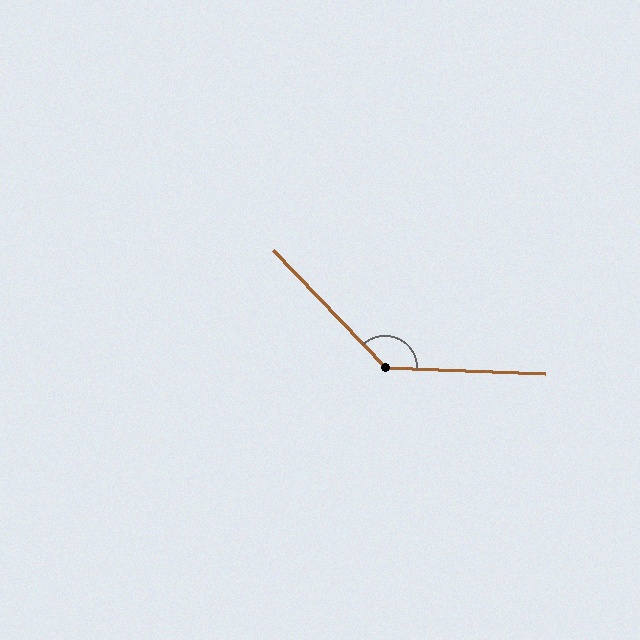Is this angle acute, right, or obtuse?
It is obtuse.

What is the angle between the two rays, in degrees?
Approximately 136 degrees.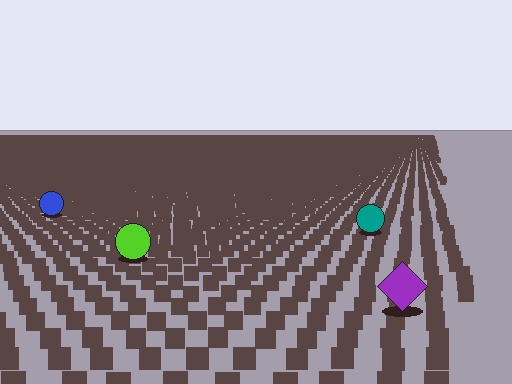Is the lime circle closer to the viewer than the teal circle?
Yes. The lime circle is closer — you can tell from the texture gradient: the ground texture is coarser near it.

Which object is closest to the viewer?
The purple diamond is closest. The texture marks near it are larger and more spread out.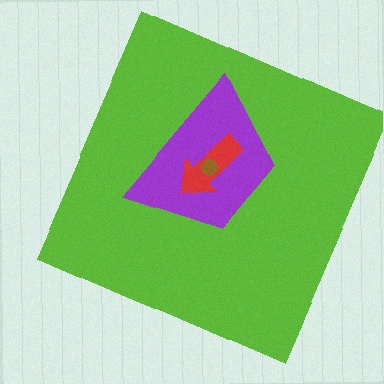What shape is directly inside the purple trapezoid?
The red arrow.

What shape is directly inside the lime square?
The purple trapezoid.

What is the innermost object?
The brown circle.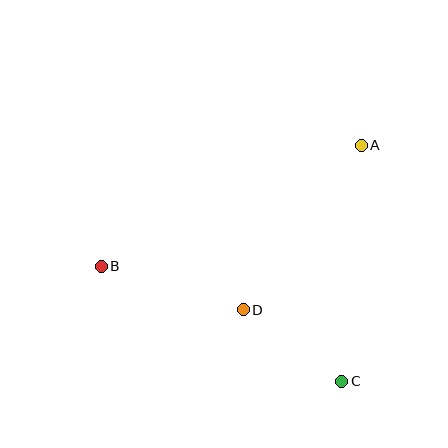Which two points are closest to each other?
Points C and D are closest to each other.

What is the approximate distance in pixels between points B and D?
The distance between B and D is approximately 148 pixels.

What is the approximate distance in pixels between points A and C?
The distance between A and C is approximately 236 pixels.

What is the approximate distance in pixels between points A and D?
The distance between A and D is approximately 202 pixels.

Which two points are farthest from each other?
Points A and B are farthest from each other.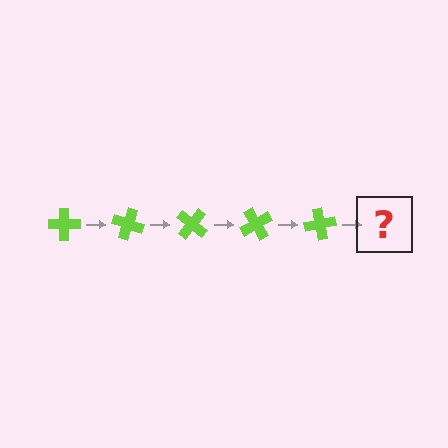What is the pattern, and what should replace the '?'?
The pattern is that the cross rotates 20 degrees each step. The '?' should be a lime cross rotated 100 degrees.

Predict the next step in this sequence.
The next step is a lime cross rotated 100 degrees.